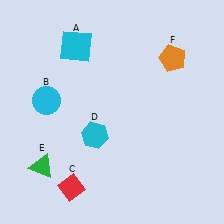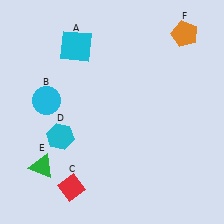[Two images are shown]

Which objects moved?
The objects that moved are: the cyan hexagon (D), the orange pentagon (F).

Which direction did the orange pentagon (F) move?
The orange pentagon (F) moved up.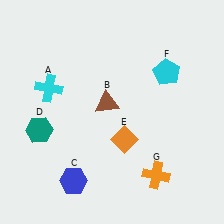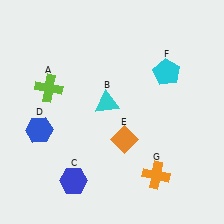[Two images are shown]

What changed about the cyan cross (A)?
In Image 1, A is cyan. In Image 2, it changed to lime.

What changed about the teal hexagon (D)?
In Image 1, D is teal. In Image 2, it changed to blue.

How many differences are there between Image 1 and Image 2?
There are 3 differences between the two images.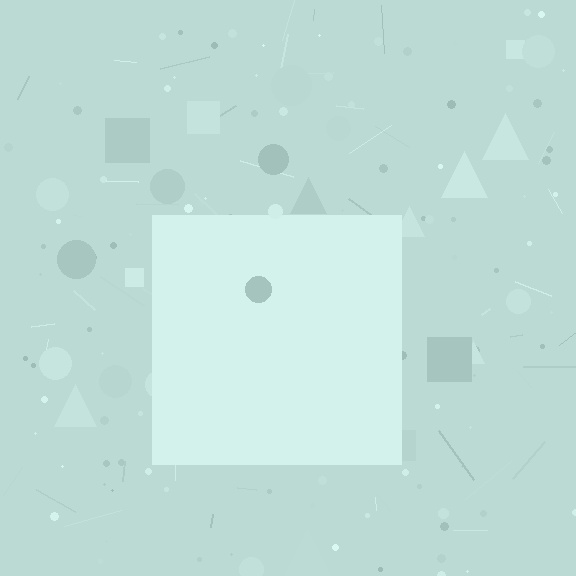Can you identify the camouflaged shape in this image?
The camouflaged shape is a square.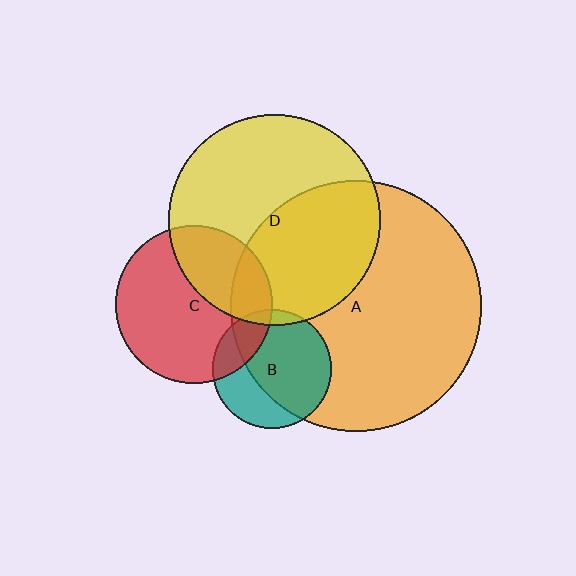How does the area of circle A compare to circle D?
Approximately 1.4 times.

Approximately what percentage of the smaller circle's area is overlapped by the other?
Approximately 5%.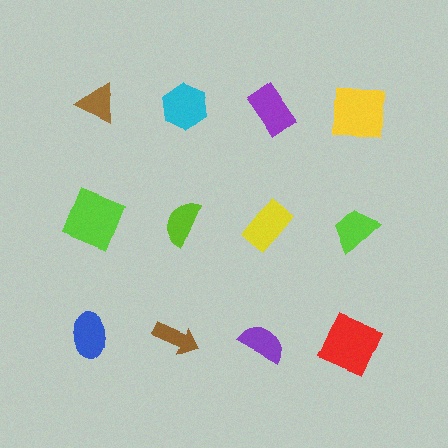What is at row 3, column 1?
A blue ellipse.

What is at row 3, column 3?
A purple semicircle.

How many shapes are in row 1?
4 shapes.